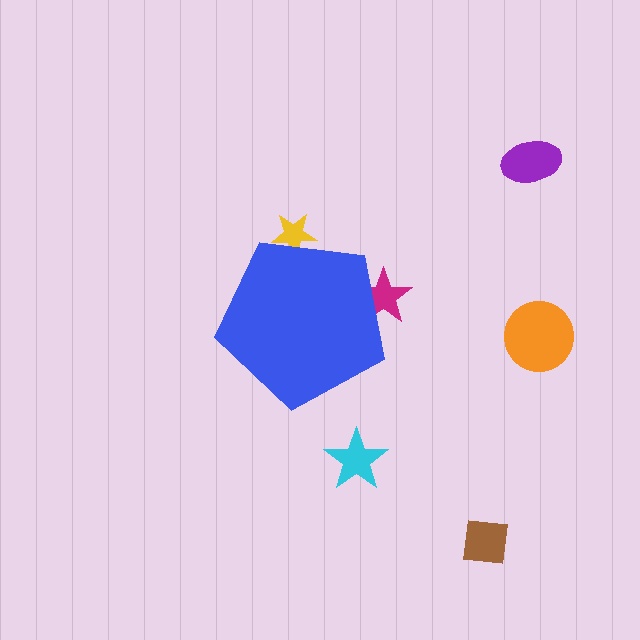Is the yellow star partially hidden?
Yes, the yellow star is partially hidden behind the blue pentagon.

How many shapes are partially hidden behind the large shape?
2 shapes are partially hidden.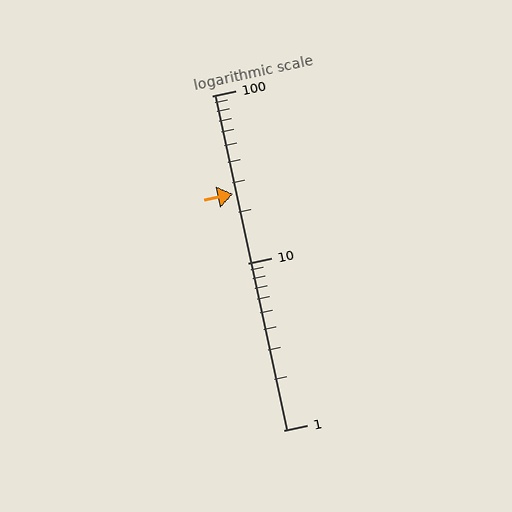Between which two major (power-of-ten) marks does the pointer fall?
The pointer is between 10 and 100.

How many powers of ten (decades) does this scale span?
The scale spans 2 decades, from 1 to 100.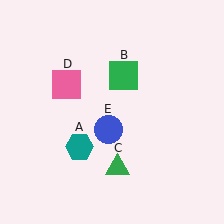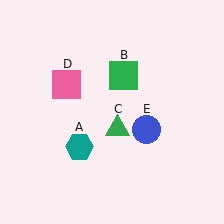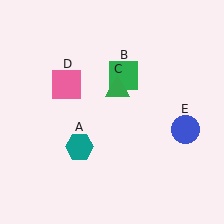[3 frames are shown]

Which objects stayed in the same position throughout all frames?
Teal hexagon (object A) and green square (object B) and pink square (object D) remained stationary.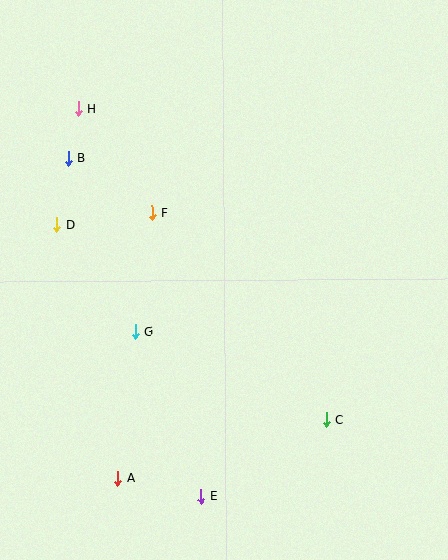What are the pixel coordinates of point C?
Point C is at (326, 420).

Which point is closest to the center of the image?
Point F at (152, 213) is closest to the center.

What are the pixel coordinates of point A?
Point A is at (118, 478).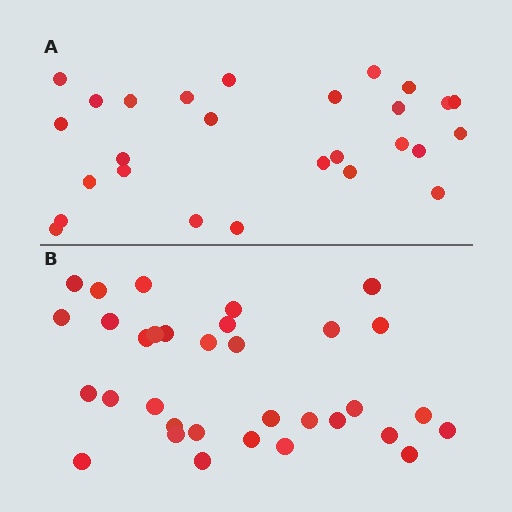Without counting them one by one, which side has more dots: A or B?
Region B (the bottom region) has more dots.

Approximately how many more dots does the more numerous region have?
Region B has about 6 more dots than region A.